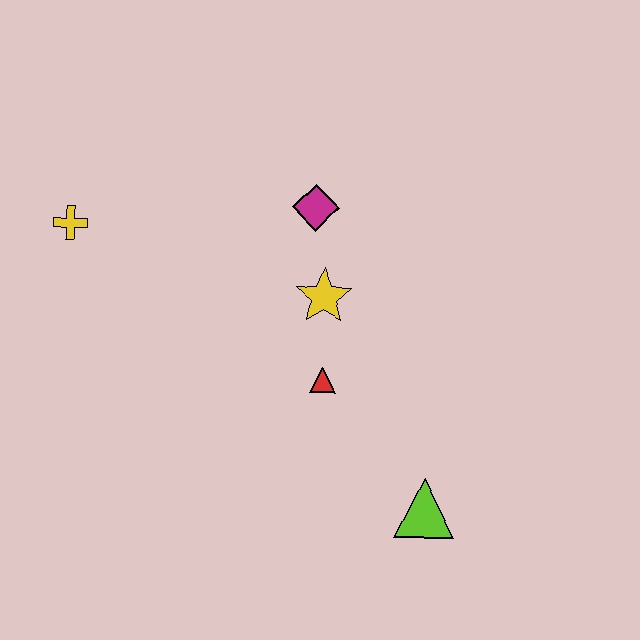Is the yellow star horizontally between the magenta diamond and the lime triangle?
Yes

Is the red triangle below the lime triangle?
No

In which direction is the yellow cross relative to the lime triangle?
The yellow cross is to the left of the lime triangle.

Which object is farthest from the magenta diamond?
The lime triangle is farthest from the magenta diamond.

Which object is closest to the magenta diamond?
The yellow star is closest to the magenta diamond.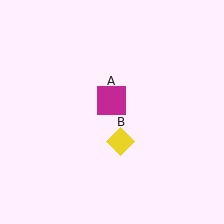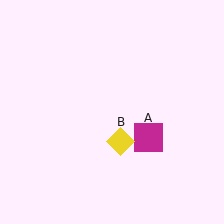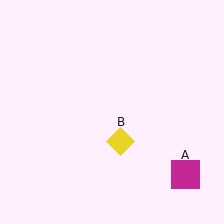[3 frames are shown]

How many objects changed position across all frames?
1 object changed position: magenta square (object A).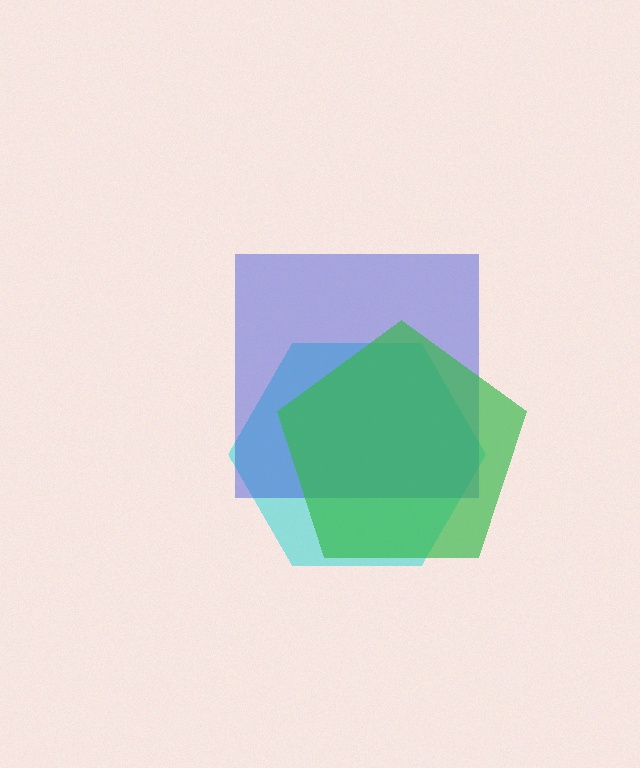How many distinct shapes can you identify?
There are 3 distinct shapes: a cyan hexagon, a blue square, a green pentagon.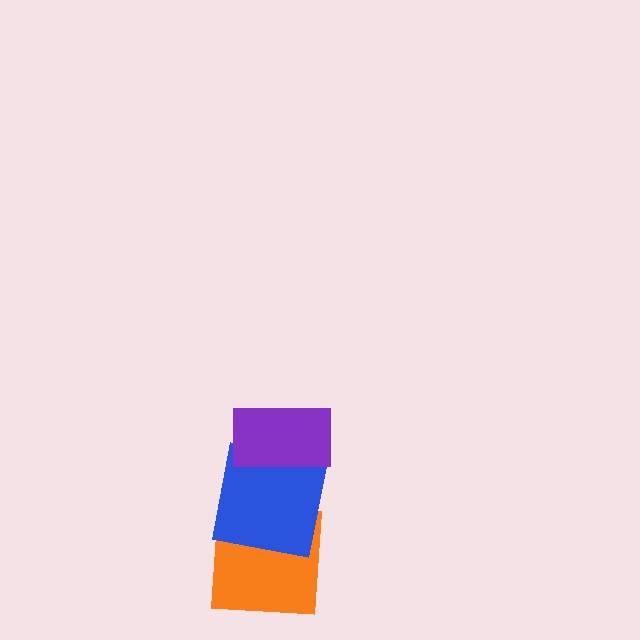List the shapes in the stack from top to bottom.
From top to bottom: the purple rectangle, the blue square, the orange square.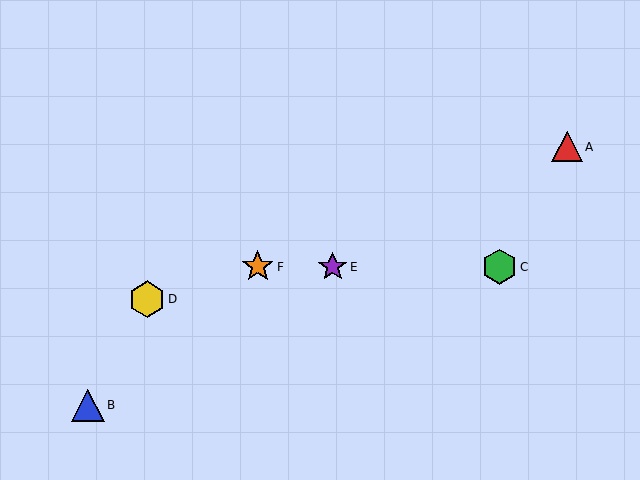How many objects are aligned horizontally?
3 objects (C, E, F) are aligned horizontally.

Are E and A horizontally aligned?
No, E is at y≈267 and A is at y≈147.